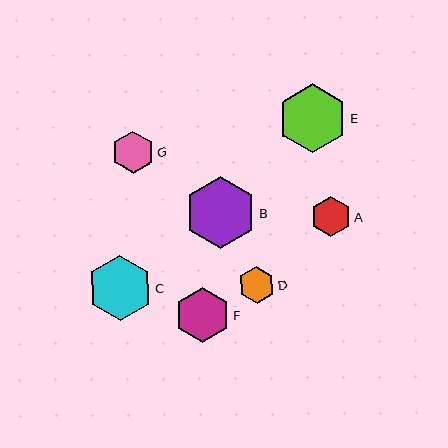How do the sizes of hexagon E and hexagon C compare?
Hexagon E and hexagon C are approximately the same size.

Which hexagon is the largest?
Hexagon B is the largest with a size of approximately 72 pixels.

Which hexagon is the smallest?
Hexagon D is the smallest with a size of approximately 37 pixels.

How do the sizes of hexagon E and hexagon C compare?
Hexagon E and hexagon C are approximately the same size.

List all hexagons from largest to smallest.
From largest to smallest: B, E, C, F, G, A, D.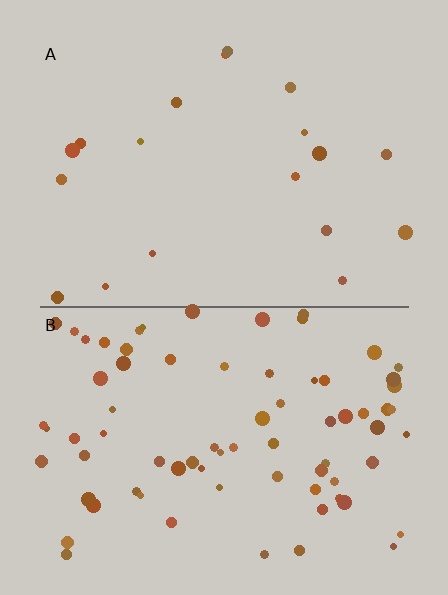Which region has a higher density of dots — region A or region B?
B (the bottom).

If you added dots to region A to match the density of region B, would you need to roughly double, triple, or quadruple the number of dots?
Approximately quadruple.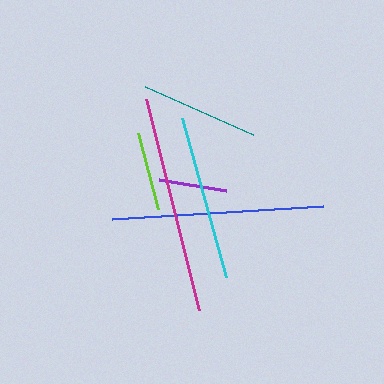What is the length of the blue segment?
The blue segment is approximately 212 pixels long.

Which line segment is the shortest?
The purple line is the shortest at approximately 68 pixels.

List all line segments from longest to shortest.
From longest to shortest: magenta, blue, cyan, teal, lime, purple.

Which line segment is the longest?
The magenta line is the longest at approximately 217 pixels.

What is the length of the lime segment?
The lime segment is approximately 79 pixels long.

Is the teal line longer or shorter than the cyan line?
The cyan line is longer than the teal line.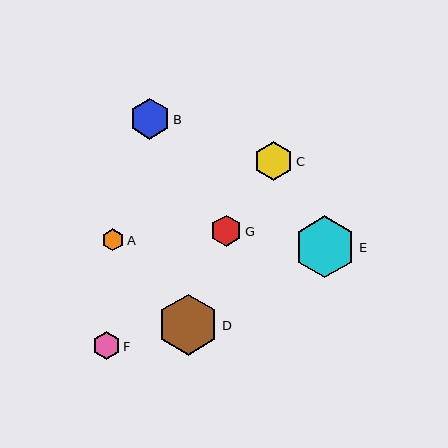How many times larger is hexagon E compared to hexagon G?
Hexagon E is approximately 2.0 times the size of hexagon G.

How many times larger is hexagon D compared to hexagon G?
Hexagon D is approximately 2.0 times the size of hexagon G.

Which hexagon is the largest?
Hexagon E is the largest with a size of approximately 61 pixels.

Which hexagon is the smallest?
Hexagon A is the smallest with a size of approximately 22 pixels.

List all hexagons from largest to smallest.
From largest to smallest: E, D, B, C, G, F, A.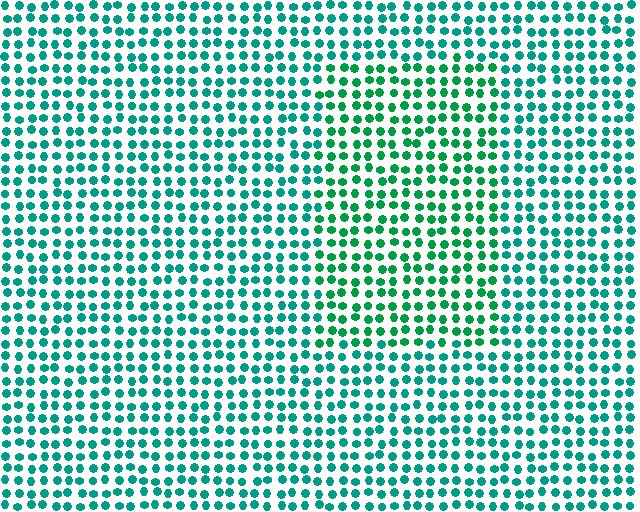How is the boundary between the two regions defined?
The boundary is defined purely by a slight shift in hue (about 26 degrees). Spacing, size, and orientation are identical on both sides.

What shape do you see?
I see a rectangle.